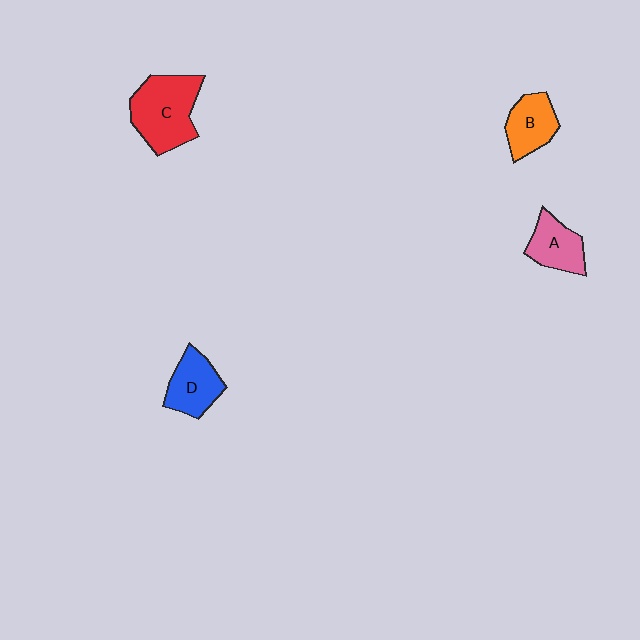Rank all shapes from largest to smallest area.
From largest to smallest: C (red), D (blue), B (orange), A (pink).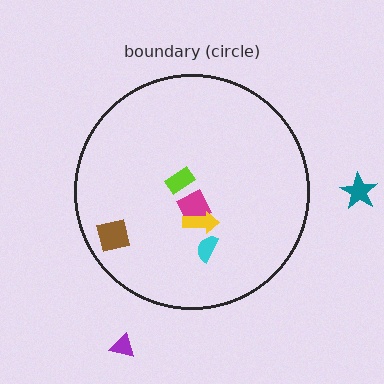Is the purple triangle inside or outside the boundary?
Outside.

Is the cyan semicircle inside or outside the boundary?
Inside.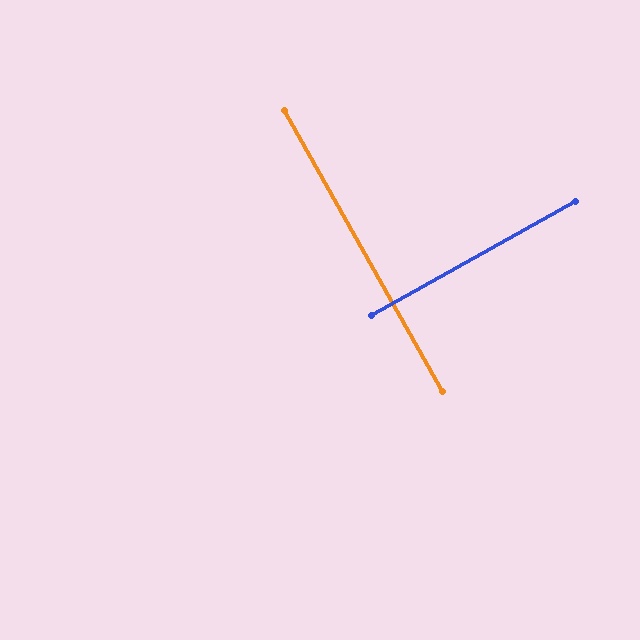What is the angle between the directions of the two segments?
Approximately 90 degrees.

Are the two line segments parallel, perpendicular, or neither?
Perpendicular — they meet at approximately 90°.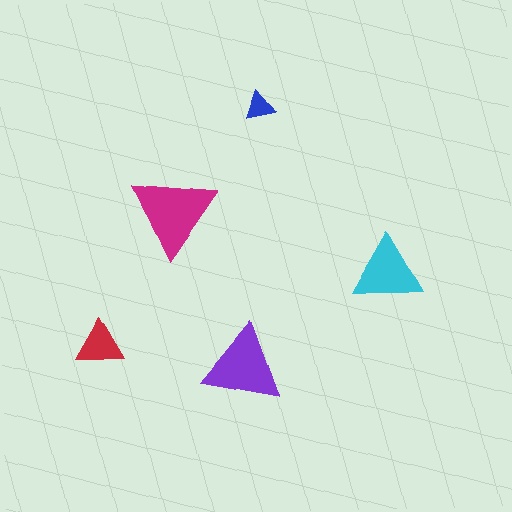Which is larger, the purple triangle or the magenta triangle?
The magenta one.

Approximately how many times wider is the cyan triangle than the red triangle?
About 1.5 times wider.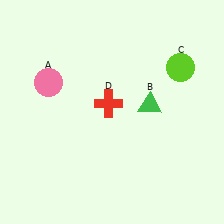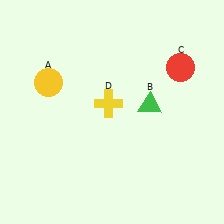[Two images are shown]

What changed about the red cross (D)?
In Image 1, D is red. In Image 2, it changed to yellow.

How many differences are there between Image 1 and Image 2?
There are 3 differences between the two images.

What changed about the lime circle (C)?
In Image 1, C is lime. In Image 2, it changed to red.